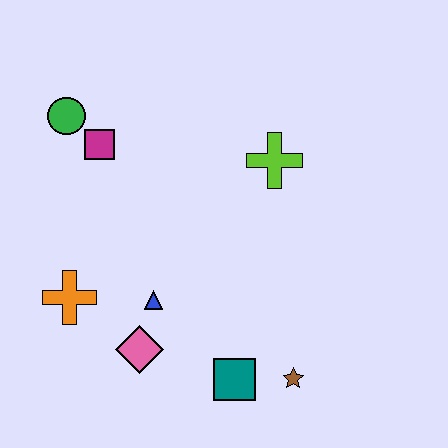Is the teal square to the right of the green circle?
Yes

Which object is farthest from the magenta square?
The brown star is farthest from the magenta square.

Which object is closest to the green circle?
The magenta square is closest to the green circle.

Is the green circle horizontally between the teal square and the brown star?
No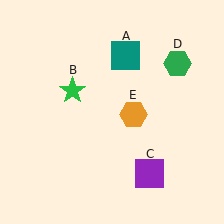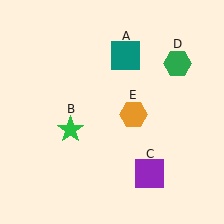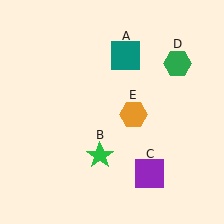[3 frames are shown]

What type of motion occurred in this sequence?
The green star (object B) rotated counterclockwise around the center of the scene.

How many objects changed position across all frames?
1 object changed position: green star (object B).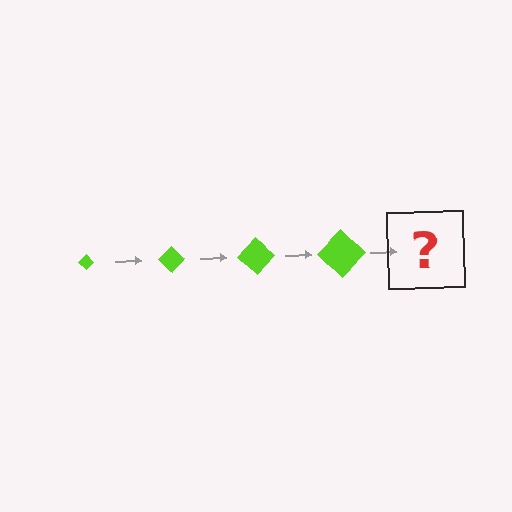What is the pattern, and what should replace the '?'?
The pattern is that the diamond gets progressively larger each step. The '?' should be a lime diamond, larger than the previous one.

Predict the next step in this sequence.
The next step is a lime diamond, larger than the previous one.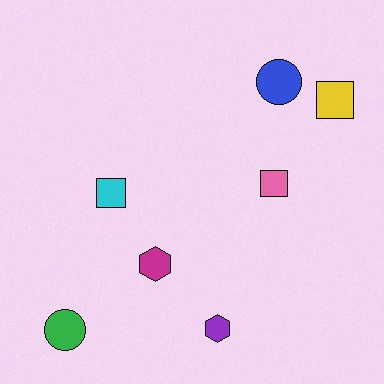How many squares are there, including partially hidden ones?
There are 3 squares.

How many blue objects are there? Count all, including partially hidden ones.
There is 1 blue object.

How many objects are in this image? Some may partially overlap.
There are 7 objects.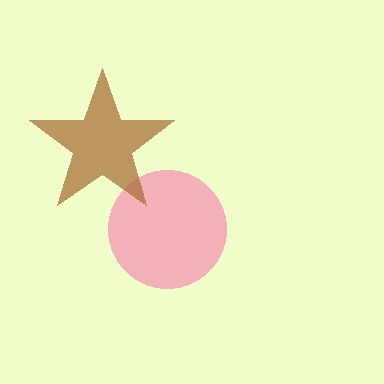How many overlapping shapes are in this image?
There are 2 overlapping shapes in the image.